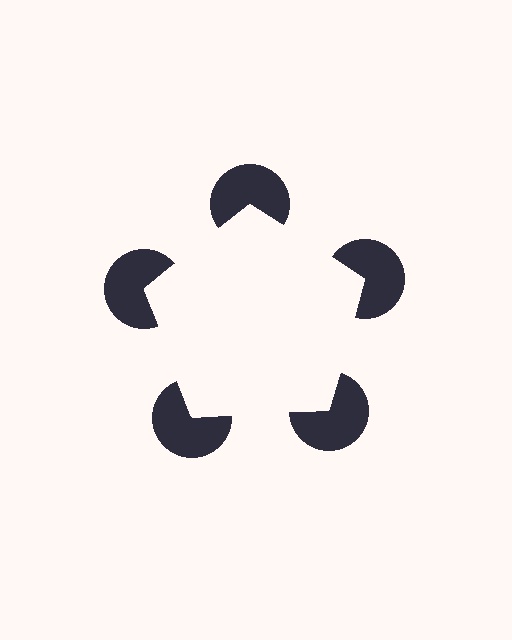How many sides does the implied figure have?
5 sides.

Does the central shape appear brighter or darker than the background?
It typically appears slightly brighter than the background, even though no actual brightness change is drawn.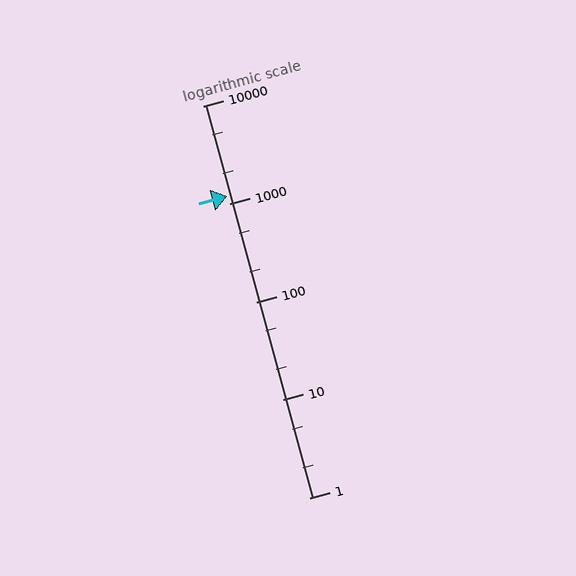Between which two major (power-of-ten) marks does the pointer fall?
The pointer is between 1000 and 10000.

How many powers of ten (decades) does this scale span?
The scale spans 4 decades, from 1 to 10000.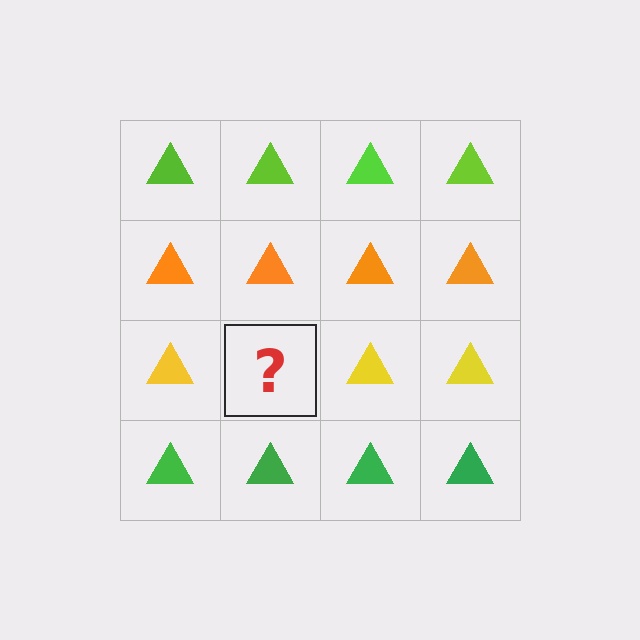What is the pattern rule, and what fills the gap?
The rule is that each row has a consistent color. The gap should be filled with a yellow triangle.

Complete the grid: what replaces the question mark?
The question mark should be replaced with a yellow triangle.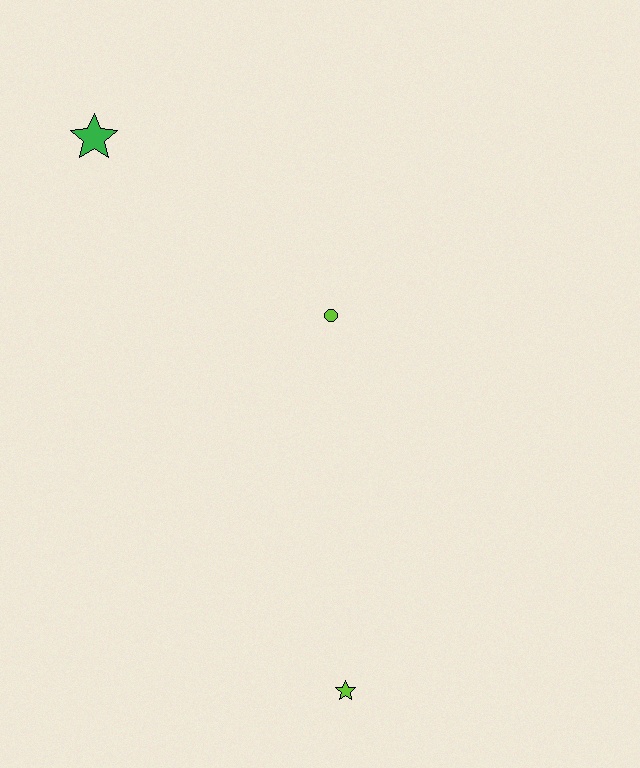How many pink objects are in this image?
There are no pink objects.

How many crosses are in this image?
There are no crosses.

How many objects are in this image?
There are 3 objects.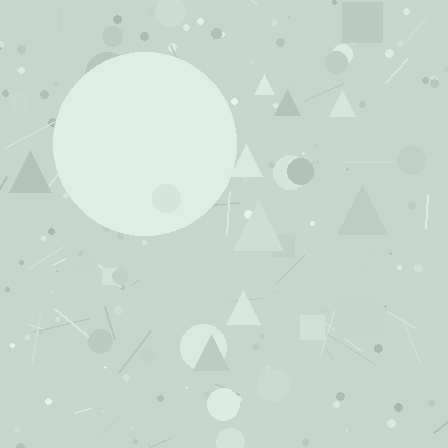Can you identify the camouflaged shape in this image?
The camouflaged shape is a circle.